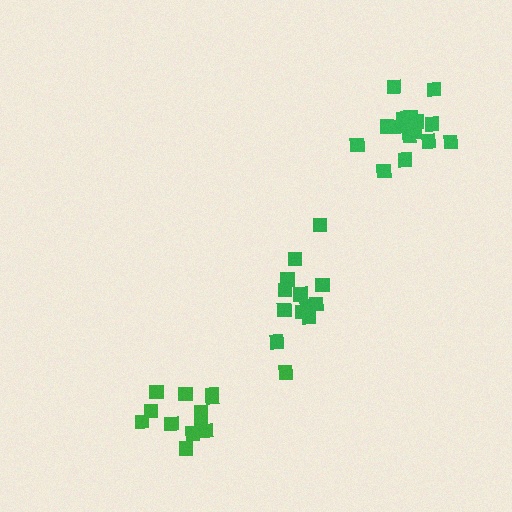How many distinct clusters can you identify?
There are 3 distinct clusters.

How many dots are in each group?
Group 1: 16 dots, Group 2: 13 dots, Group 3: 13 dots (42 total).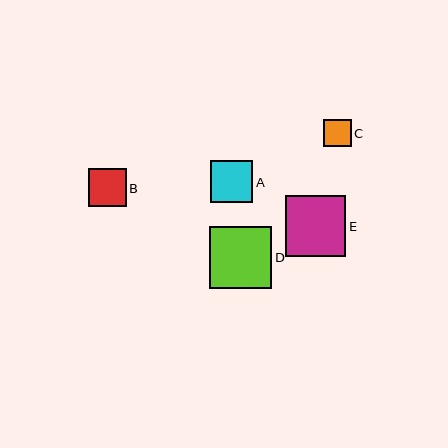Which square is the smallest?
Square C is the smallest with a size of approximately 27 pixels.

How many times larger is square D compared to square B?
Square D is approximately 1.6 times the size of square B.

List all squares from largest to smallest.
From largest to smallest: D, E, A, B, C.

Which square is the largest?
Square D is the largest with a size of approximately 62 pixels.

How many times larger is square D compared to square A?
Square D is approximately 1.4 times the size of square A.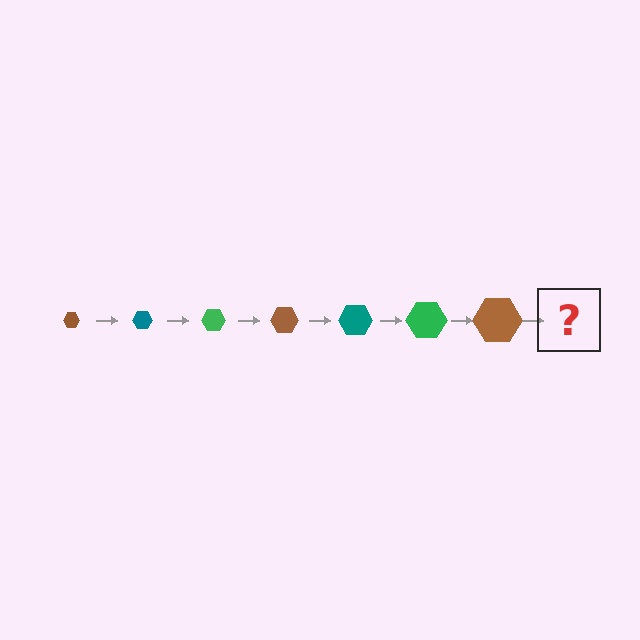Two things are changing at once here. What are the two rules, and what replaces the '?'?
The two rules are that the hexagon grows larger each step and the color cycles through brown, teal, and green. The '?' should be a teal hexagon, larger than the previous one.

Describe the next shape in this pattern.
It should be a teal hexagon, larger than the previous one.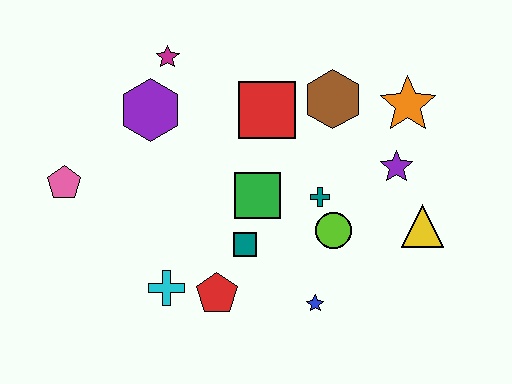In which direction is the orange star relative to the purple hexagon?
The orange star is to the right of the purple hexagon.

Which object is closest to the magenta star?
The purple hexagon is closest to the magenta star.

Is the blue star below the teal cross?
Yes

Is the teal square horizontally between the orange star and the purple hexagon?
Yes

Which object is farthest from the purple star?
The pink pentagon is farthest from the purple star.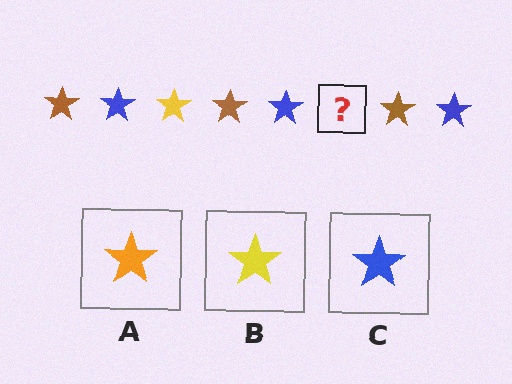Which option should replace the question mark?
Option B.